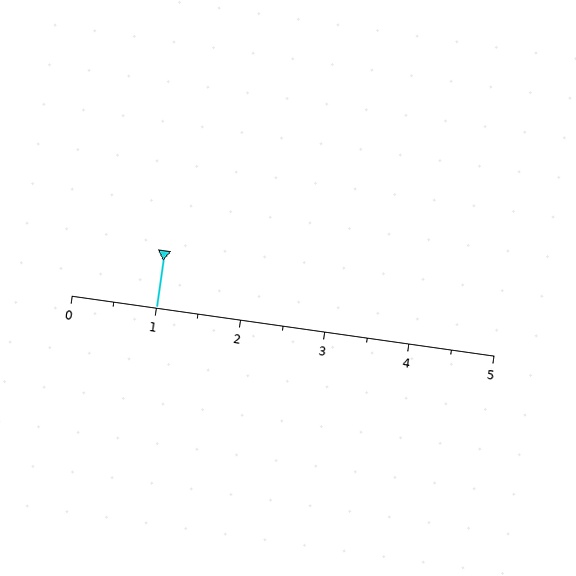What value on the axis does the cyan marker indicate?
The marker indicates approximately 1.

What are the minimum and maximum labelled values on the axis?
The axis runs from 0 to 5.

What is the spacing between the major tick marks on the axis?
The major ticks are spaced 1 apart.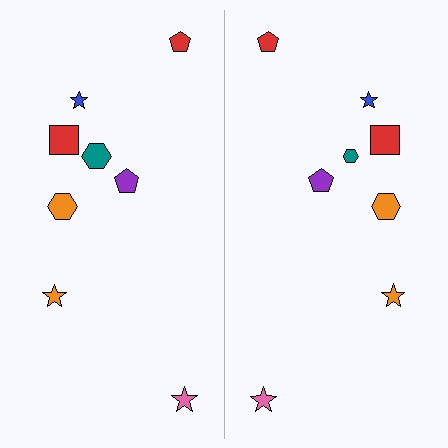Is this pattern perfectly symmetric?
No, the pattern is not perfectly symmetric. The teal hexagon on the right side has a different size than its mirror counterpart.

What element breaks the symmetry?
The teal hexagon on the right side has a different size than its mirror counterpart.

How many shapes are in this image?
There are 16 shapes in this image.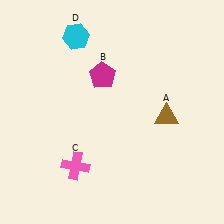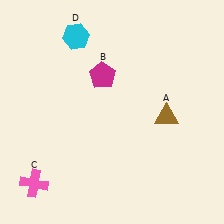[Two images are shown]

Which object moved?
The pink cross (C) moved left.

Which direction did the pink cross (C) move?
The pink cross (C) moved left.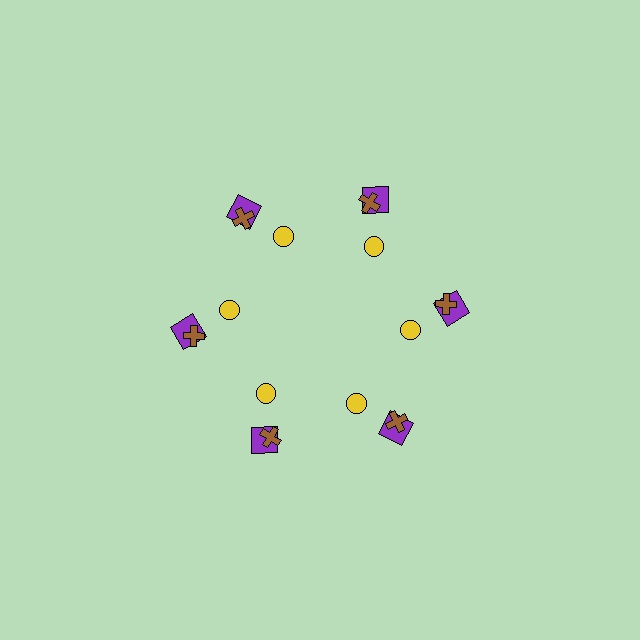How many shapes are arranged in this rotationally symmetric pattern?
There are 18 shapes, arranged in 6 groups of 3.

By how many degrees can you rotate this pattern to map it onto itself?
The pattern maps onto itself every 60 degrees of rotation.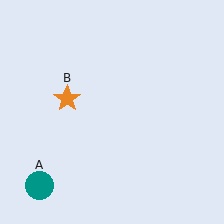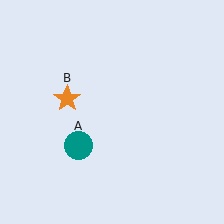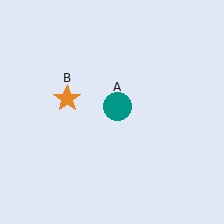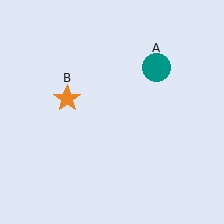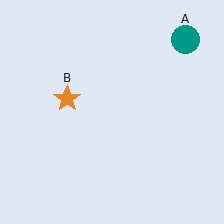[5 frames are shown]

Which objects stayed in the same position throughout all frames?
Orange star (object B) remained stationary.